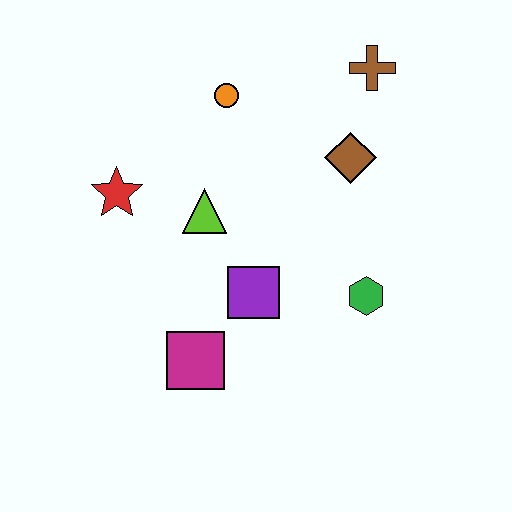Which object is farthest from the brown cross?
The magenta square is farthest from the brown cross.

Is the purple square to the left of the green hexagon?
Yes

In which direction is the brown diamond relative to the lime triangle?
The brown diamond is to the right of the lime triangle.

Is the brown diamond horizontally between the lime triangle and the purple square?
No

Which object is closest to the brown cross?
The brown diamond is closest to the brown cross.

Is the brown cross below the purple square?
No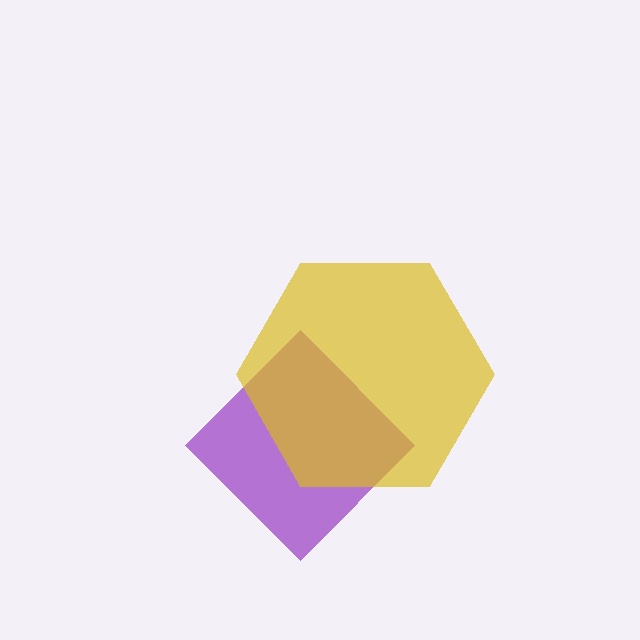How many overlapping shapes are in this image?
There are 2 overlapping shapes in the image.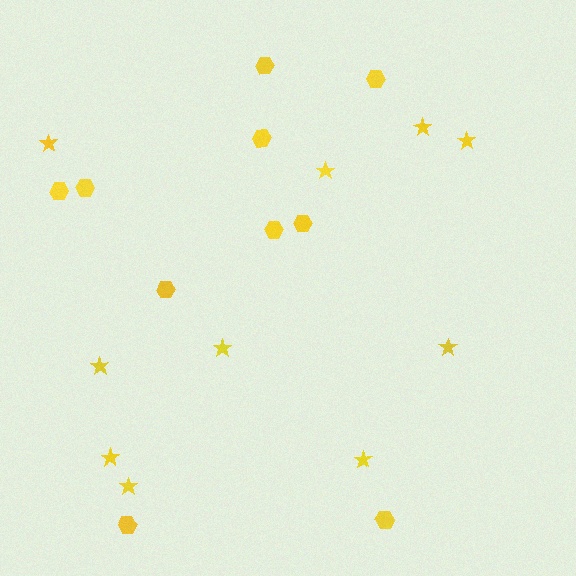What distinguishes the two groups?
There are 2 groups: one group of hexagons (10) and one group of stars (10).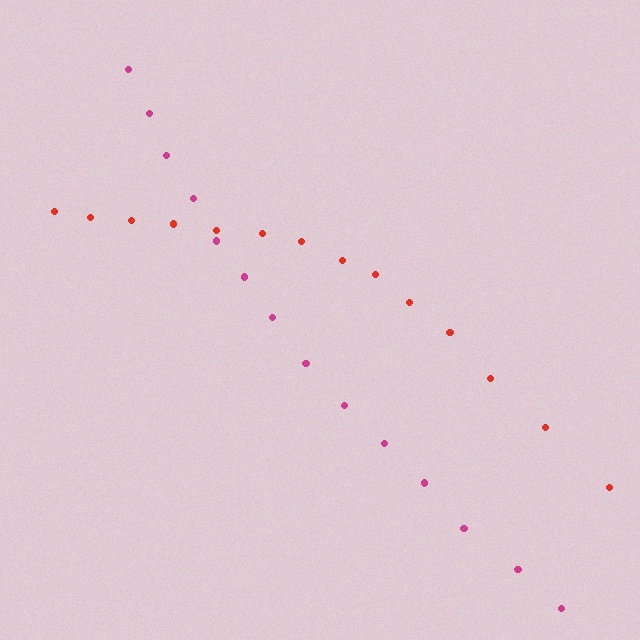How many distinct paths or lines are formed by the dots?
There are 2 distinct paths.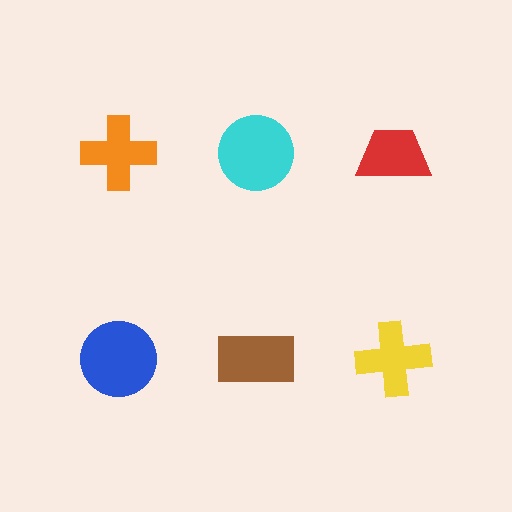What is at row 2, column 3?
A yellow cross.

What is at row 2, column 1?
A blue circle.